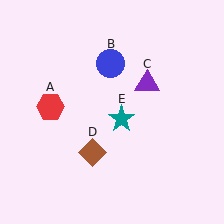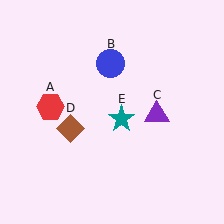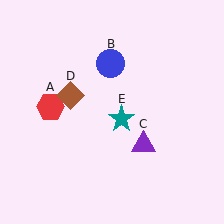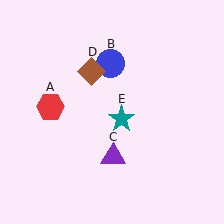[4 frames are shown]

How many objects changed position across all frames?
2 objects changed position: purple triangle (object C), brown diamond (object D).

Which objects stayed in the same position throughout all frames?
Red hexagon (object A) and blue circle (object B) and teal star (object E) remained stationary.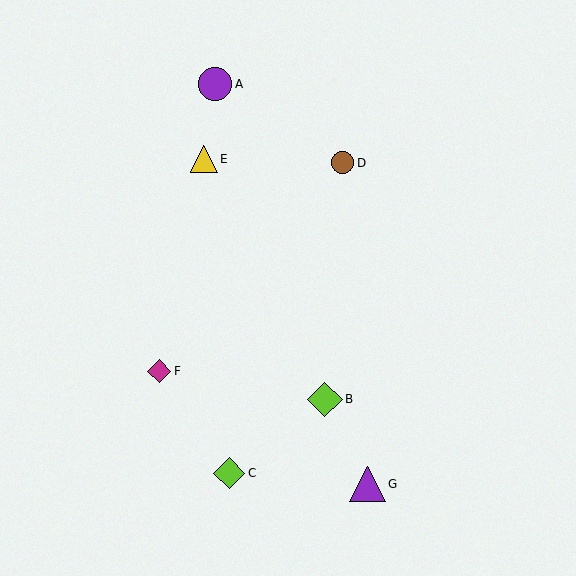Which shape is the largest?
The purple triangle (labeled G) is the largest.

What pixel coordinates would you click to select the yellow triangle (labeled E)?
Click at (204, 159) to select the yellow triangle E.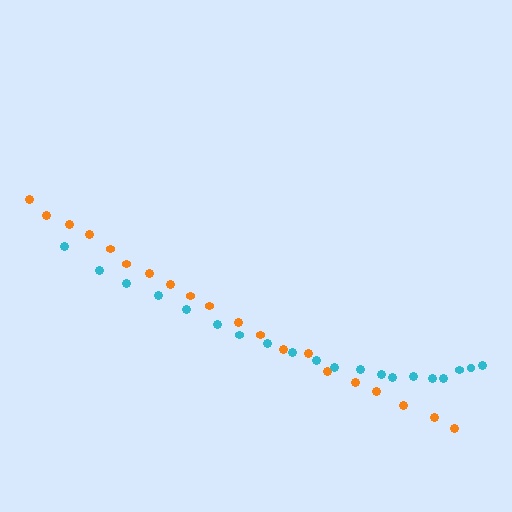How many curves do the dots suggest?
There are 2 distinct paths.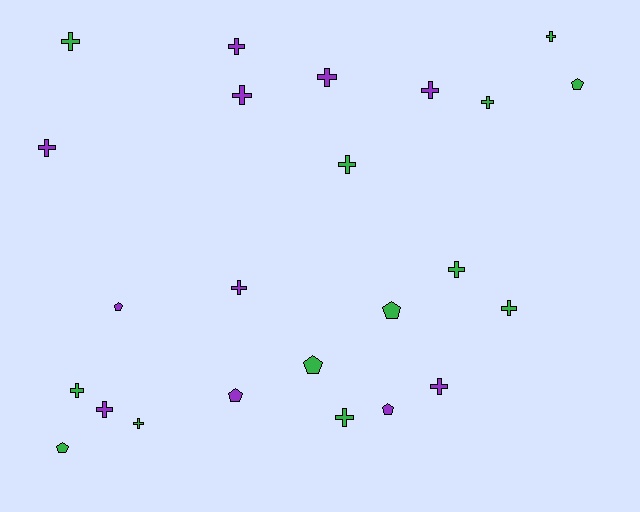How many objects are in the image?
There are 24 objects.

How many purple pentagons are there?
There are 3 purple pentagons.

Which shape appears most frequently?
Cross, with 17 objects.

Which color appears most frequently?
Green, with 13 objects.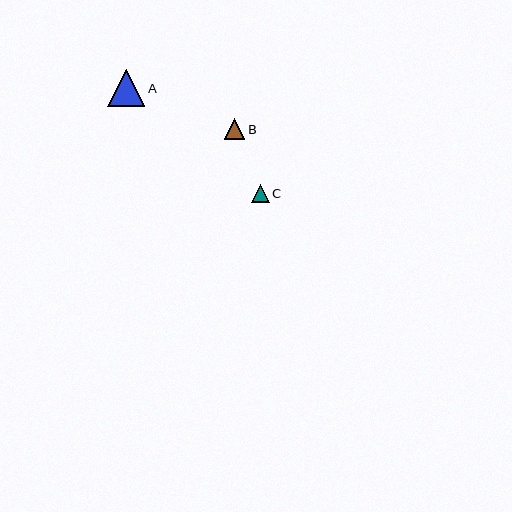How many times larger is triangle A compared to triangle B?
Triangle A is approximately 1.8 times the size of triangle B.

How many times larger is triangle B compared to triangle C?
Triangle B is approximately 1.1 times the size of triangle C.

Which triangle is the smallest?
Triangle C is the smallest with a size of approximately 18 pixels.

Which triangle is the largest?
Triangle A is the largest with a size of approximately 37 pixels.